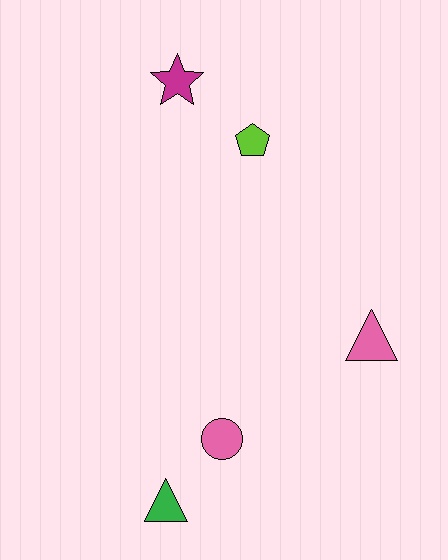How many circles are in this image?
There is 1 circle.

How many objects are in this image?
There are 5 objects.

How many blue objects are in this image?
There are no blue objects.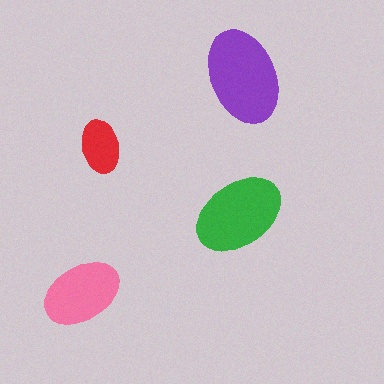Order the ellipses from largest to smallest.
the purple one, the green one, the pink one, the red one.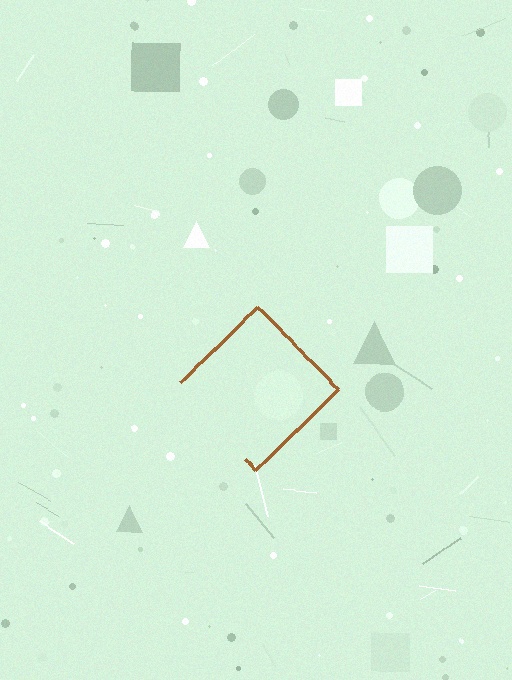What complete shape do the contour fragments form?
The contour fragments form a diamond.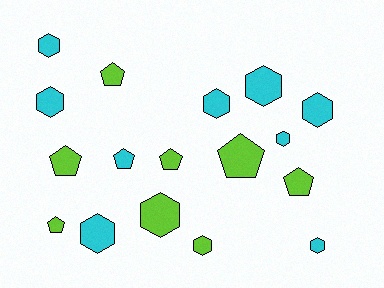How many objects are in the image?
There are 17 objects.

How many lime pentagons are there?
There are 6 lime pentagons.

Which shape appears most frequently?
Hexagon, with 10 objects.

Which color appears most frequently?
Cyan, with 9 objects.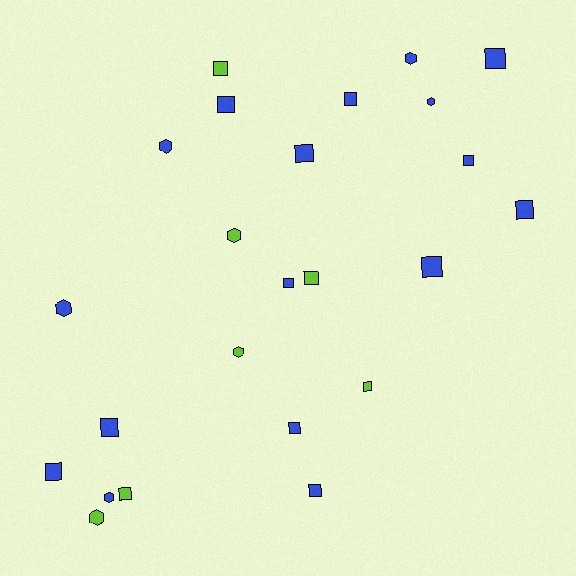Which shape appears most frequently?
Square, with 16 objects.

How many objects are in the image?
There are 24 objects.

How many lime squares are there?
There are 4 lime squares.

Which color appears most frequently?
Blue, with 17 objects.